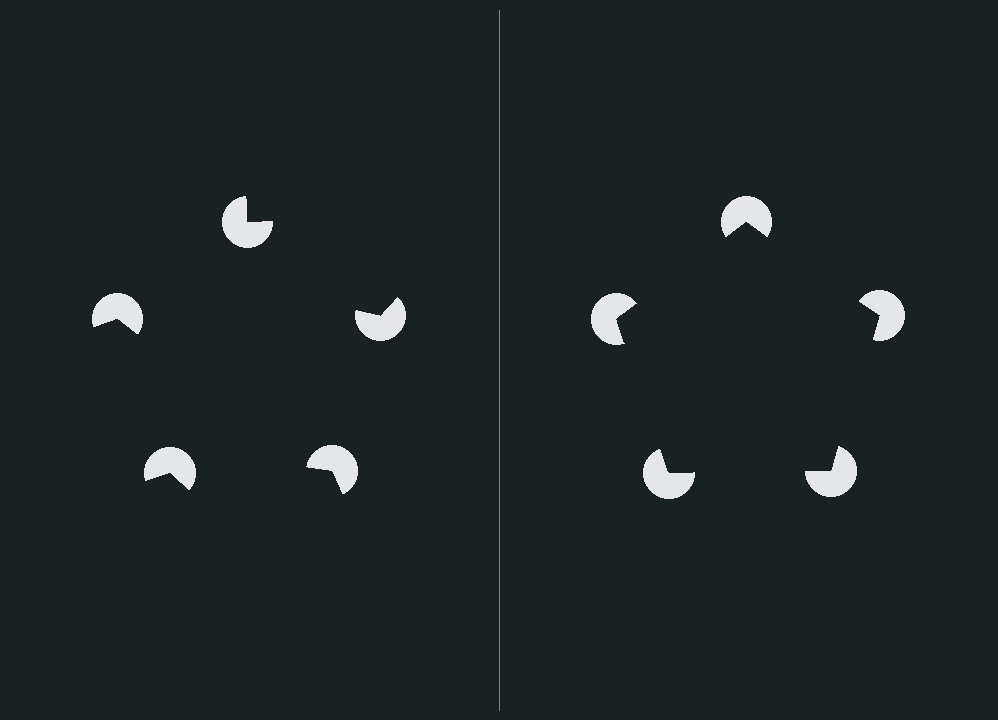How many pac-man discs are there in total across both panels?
10 — 5 on each side.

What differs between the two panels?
The pac-man discs are positioned identically on both sides; only the wedge orientations differ. On the right they align to a pentagon; on the left they are misaligned.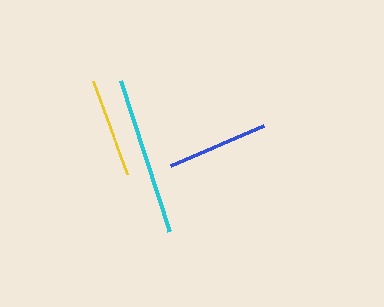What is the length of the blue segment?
The blue segment is approximately 102 pixels long.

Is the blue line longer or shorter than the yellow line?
The blue line is longer than the yellow line.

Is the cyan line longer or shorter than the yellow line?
The cyan line is longer than the yellow line.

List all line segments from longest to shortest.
From longest to shortest: cyan, blue, yellow.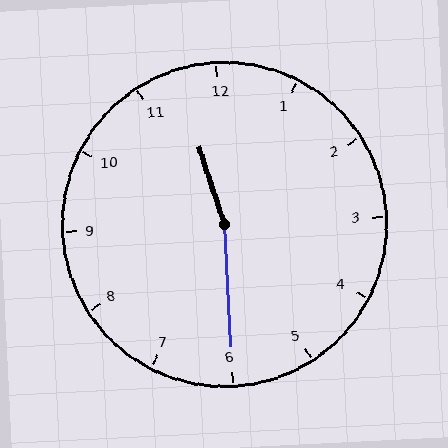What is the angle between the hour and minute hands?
Approximately 165 degrees.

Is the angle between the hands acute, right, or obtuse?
It is obtuse.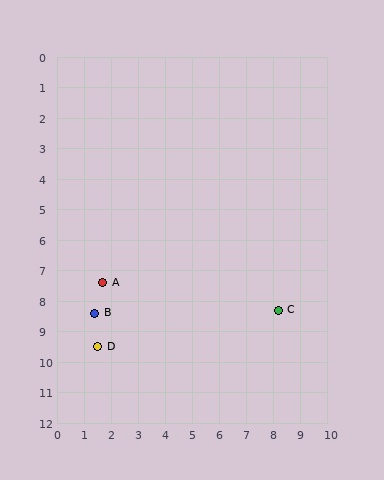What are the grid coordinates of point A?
Point A is at approximately (1.7, 7.4).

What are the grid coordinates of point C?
Point C is at approximately (8.2, 8.3).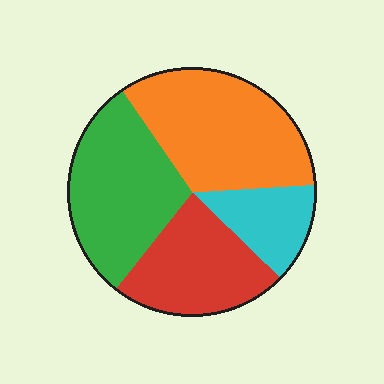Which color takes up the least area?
Cyan, at roughly 15%.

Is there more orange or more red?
Orange.